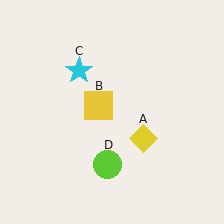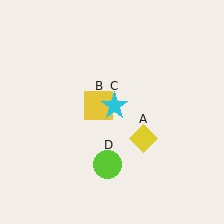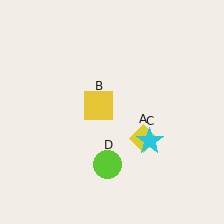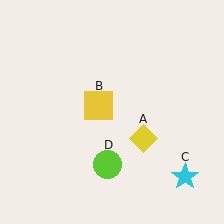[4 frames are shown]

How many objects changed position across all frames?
1 object changed position: cyan star (object C).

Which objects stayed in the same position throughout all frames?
Yellow diamond (object A) and yellow square (object B) and lime circle (object D) remained stationary.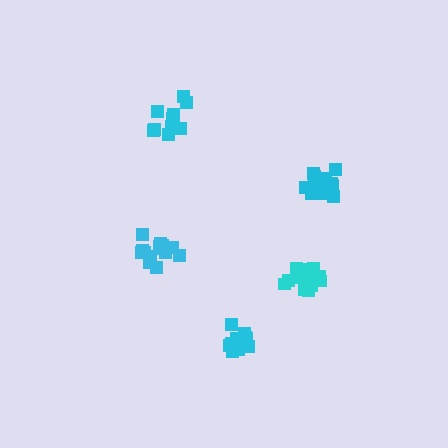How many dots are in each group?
Group 1: 14 dots, Group 2: 13 dots, Group 3: 14 dots, Group 4: 11 dots, Group 5: 12 dots (64 total).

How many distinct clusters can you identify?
There are 5 distinct clusters.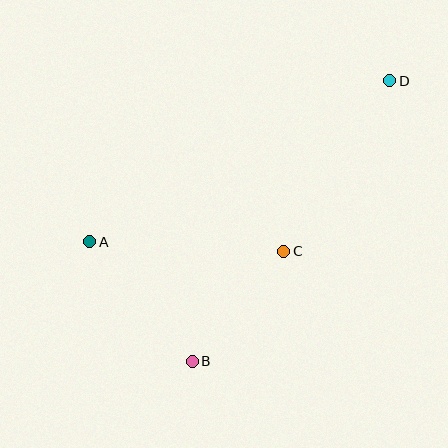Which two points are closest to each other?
Points B and C are closest to each other.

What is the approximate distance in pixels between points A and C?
The distance between A and C is approximately 194 pixels.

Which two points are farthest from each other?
Points B and D are farthest from each other.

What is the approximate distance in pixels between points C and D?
The distance between C and D is approximately 201 pixels.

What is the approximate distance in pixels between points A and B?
The distance between A and B is approximately 157 pixels.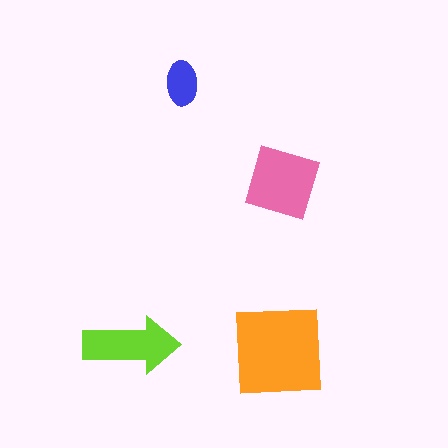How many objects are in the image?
There are 4 objects in the image.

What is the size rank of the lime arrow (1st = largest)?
3rd.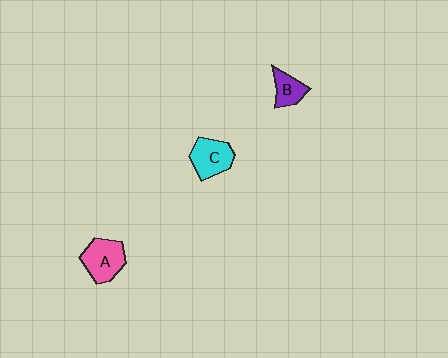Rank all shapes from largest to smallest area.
From largest to smallest: A (pink), C (cyan), B (purple).